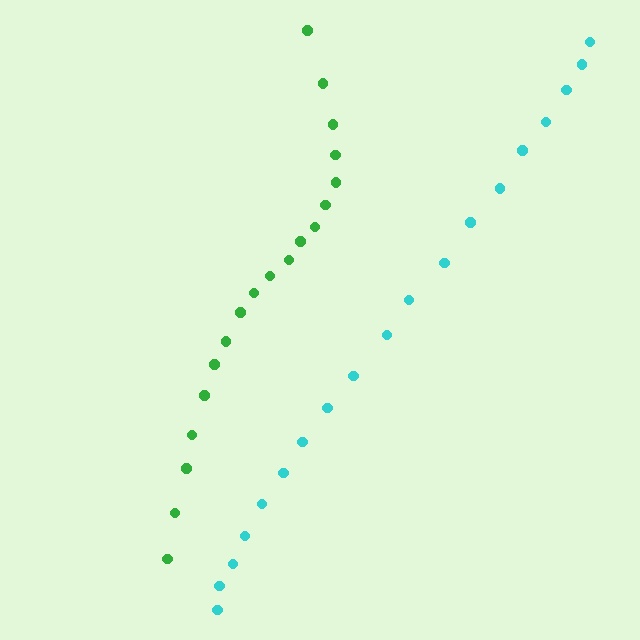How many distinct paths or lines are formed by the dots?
There are 2 distinct paths.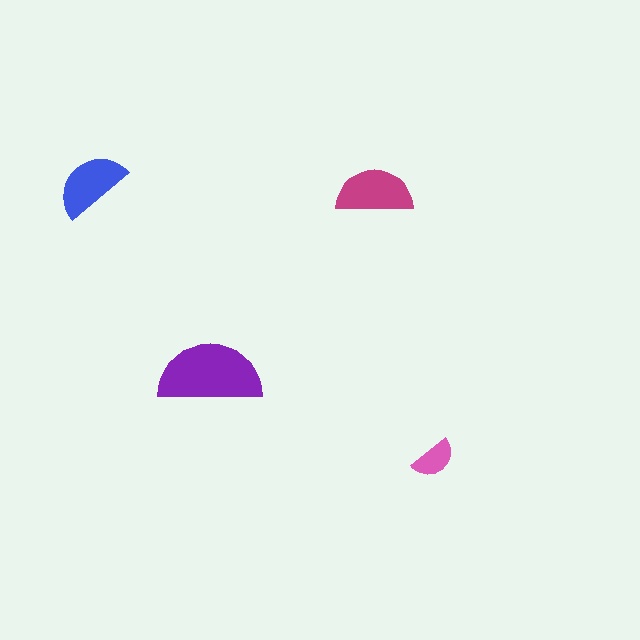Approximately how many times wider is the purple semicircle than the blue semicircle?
About 1.5 times wider.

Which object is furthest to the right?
The pink semicircle is rightmost.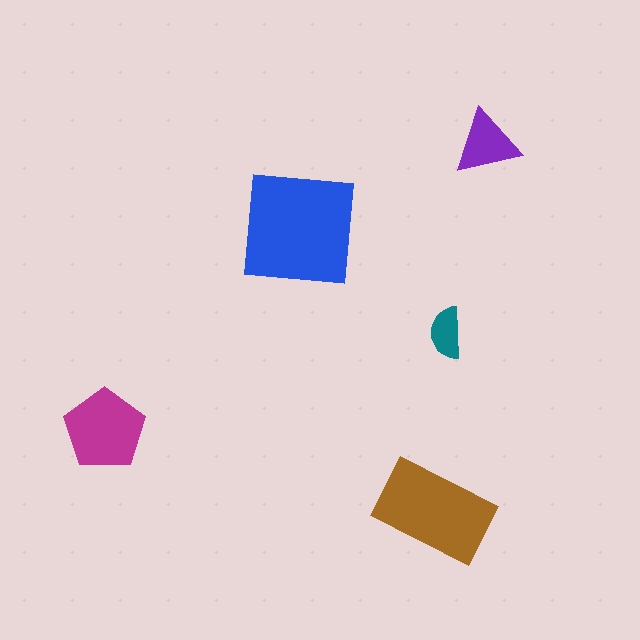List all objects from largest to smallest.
The blue square, the brown rectangle, the magenta pentagon, the purple triangle, the teal semicircle.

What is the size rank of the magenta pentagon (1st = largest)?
3rd.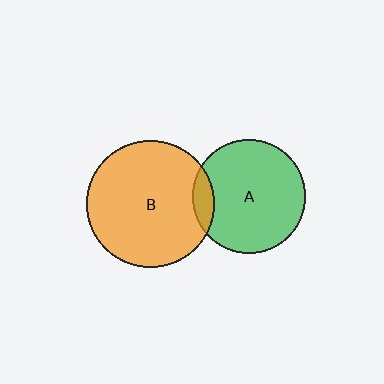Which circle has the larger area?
Circle B (orange).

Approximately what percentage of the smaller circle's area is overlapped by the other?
Approximately 10%.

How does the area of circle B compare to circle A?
Approximately 1.2 times.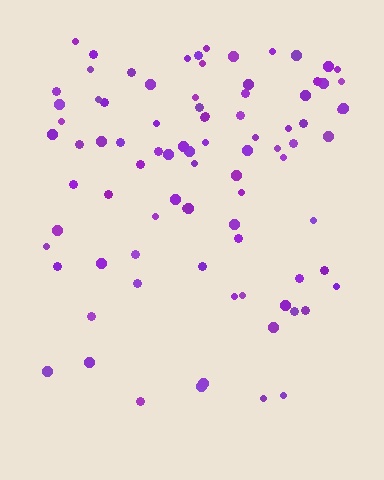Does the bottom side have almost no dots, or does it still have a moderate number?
Still a moderate number, just noticeably fewer than the top.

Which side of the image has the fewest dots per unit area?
The bottom.